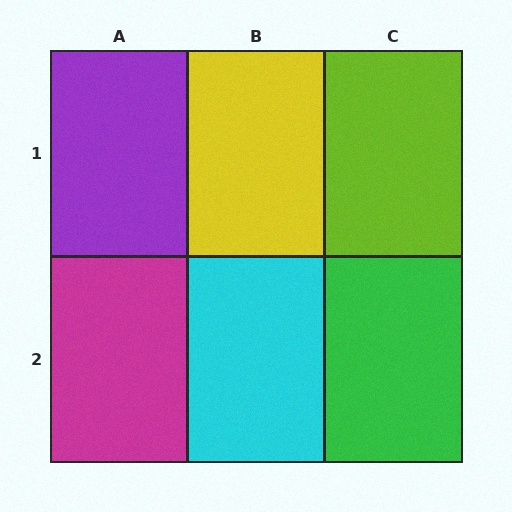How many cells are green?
1 cell is green.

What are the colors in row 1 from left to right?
Purple, yellow, lime.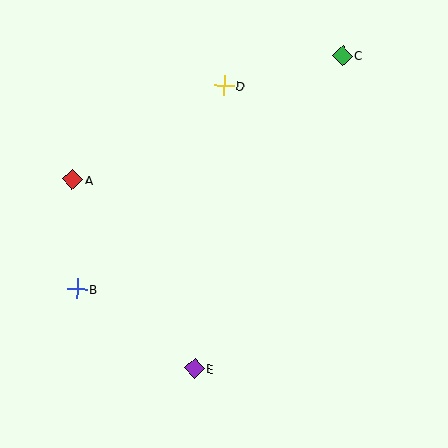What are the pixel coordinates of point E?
Point E is at (194, 368).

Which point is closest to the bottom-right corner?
Point E is closest to the bottom-right corner.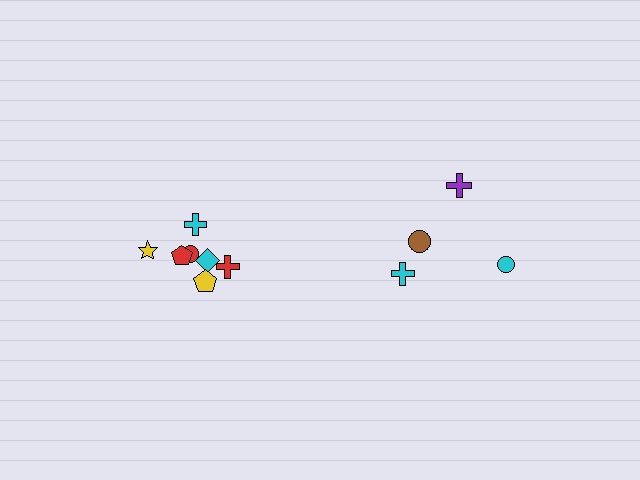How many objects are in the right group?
There are 4 objects.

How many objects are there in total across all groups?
There are 11 objects.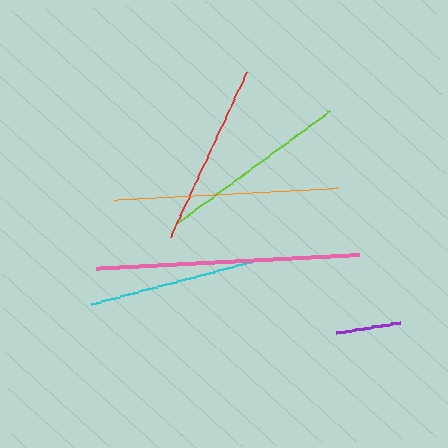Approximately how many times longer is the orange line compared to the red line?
The orange line is approximately 1.2 times the length of the red line.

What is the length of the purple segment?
The purple segment is approximately 65 pixels long.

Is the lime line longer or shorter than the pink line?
The pink line is longer than the lime line.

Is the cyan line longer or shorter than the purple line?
The cyan line is longer than the purple line.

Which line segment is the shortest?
The purple line is the shortest at approximately 65 pixels.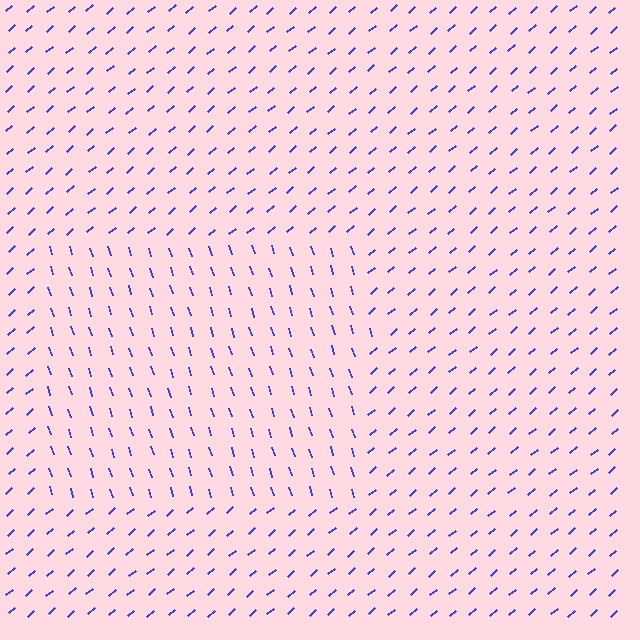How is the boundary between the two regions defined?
The boundary is defined purely by a change in line orientation (approximately 66 degrees difference). All lines are the same color and thickness.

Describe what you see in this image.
The image is filled with small blue line segments. A rectangle region in the image has lines oriented differently from the surrounding lines, creating a visible texture boundary.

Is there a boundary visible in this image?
Yes, there is a texture boundary formed by a change in line orientation.